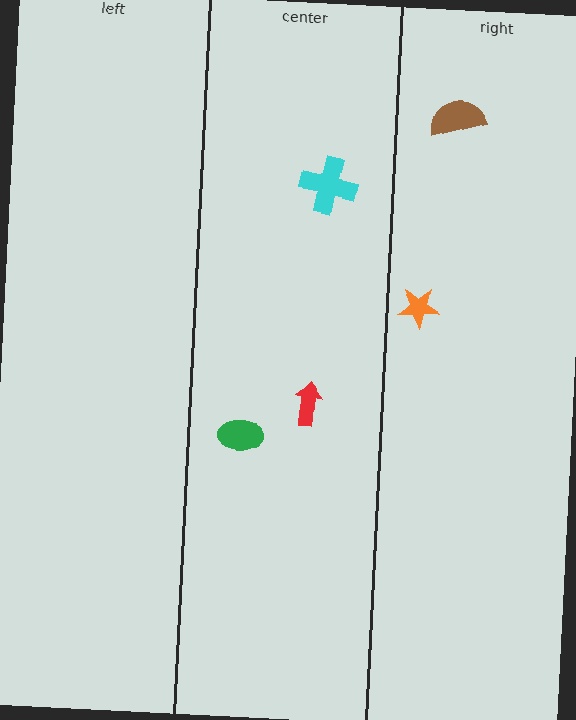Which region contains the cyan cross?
The center region.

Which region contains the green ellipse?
The center region.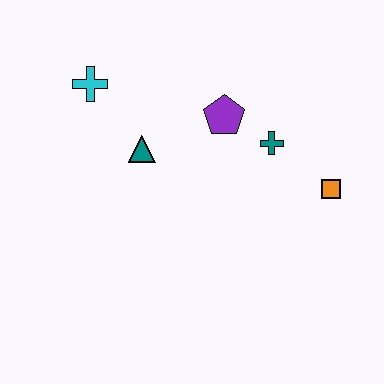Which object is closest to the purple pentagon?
The teal cross is closest to the purple pentagon.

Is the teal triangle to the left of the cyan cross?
No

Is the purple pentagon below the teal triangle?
No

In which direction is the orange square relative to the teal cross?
The orange square is to the right of the teal cross.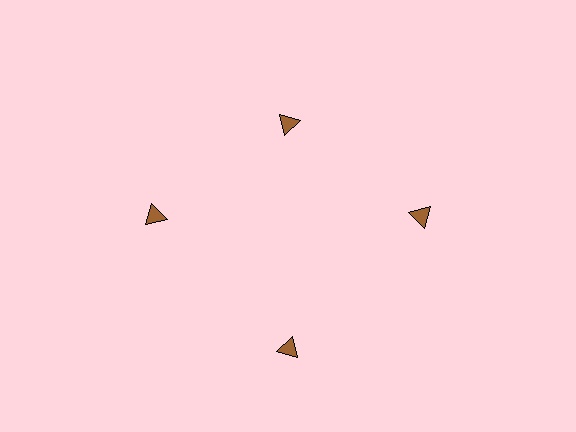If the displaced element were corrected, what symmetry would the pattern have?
It would have 4-fold rotational symmetry — the pattern would map onto itself every 90 degrees.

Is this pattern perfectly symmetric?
No. The 4 brown triangles are arranged in a ring, but one element near the 12 o'clock position is pulled inward toward the center, breaking the 4-fold rotational symmetry.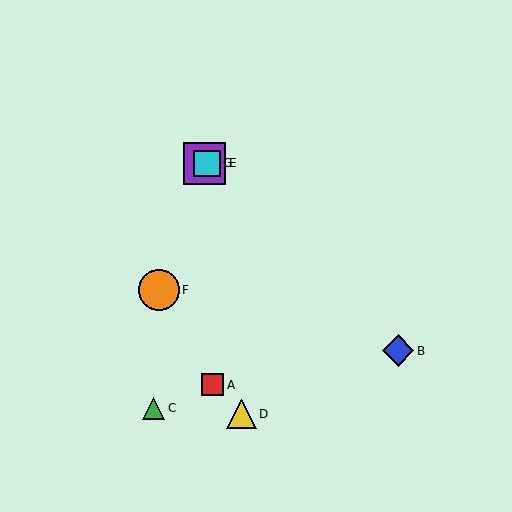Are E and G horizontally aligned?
Yes, both are at y≈163.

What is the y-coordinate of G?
Object G is at y≈163.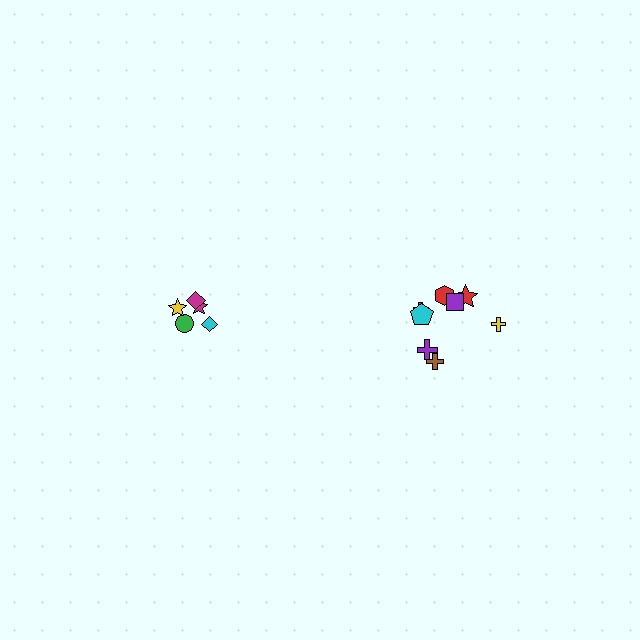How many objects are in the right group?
There are 8 objects.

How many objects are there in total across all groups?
There are 13 objects.